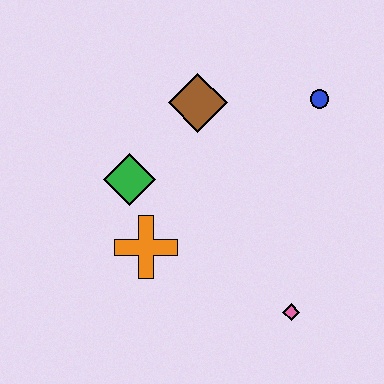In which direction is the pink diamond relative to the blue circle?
The pink diamond is below the blue circle.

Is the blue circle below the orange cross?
No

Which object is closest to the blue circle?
The brown diamond is closest to the blue circle.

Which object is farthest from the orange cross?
The blue circle is farthest from the orange cross.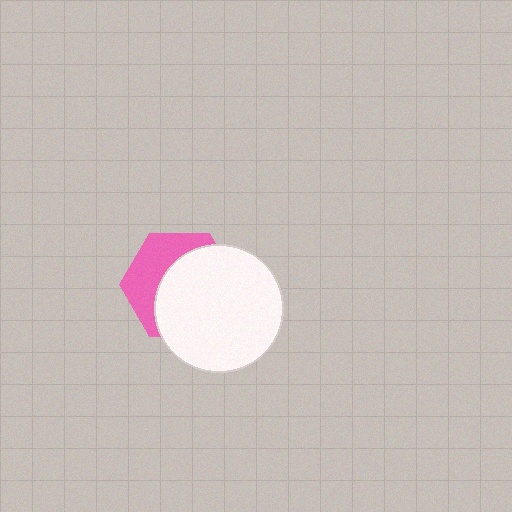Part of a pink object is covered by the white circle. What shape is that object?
It is a hexagon.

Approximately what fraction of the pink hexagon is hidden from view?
Roughly 61% of the pink hexagon is hidden behind the white circle.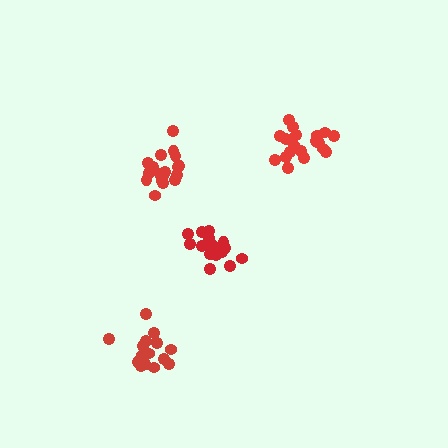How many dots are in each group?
Group 1: 19 dots, Group 2: 15 dots, Group 3: 17 dots, Group 4: 19 dots (70 total).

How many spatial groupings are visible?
There are 4 spatial groupings.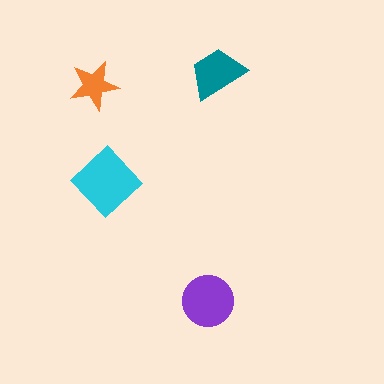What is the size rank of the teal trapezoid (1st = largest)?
3rd.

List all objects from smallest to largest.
The orange star, the teal trapezoid, the purple circle, the cyan diamond.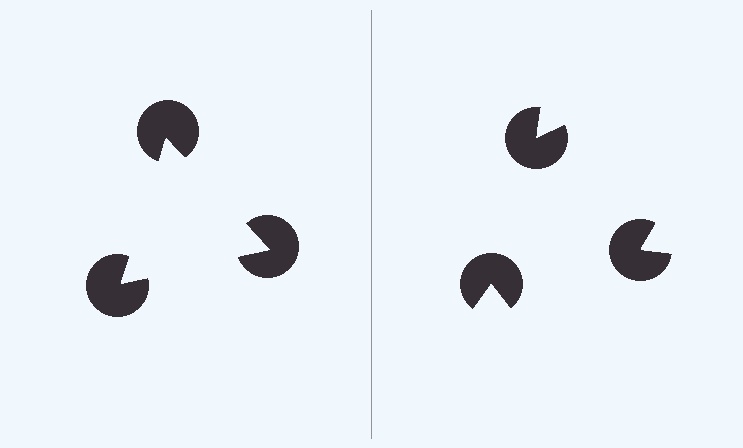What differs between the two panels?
The pac-man discs are positioned identically on both sides; only the wedge orientations differ. On the left they align to a triangle; on the right they are misaligned.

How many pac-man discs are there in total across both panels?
6 — 3 on each side.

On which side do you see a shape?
An illusory triangle appears on the left side. On the right side the wedge cuts are rotated, so no coherent shape forms.